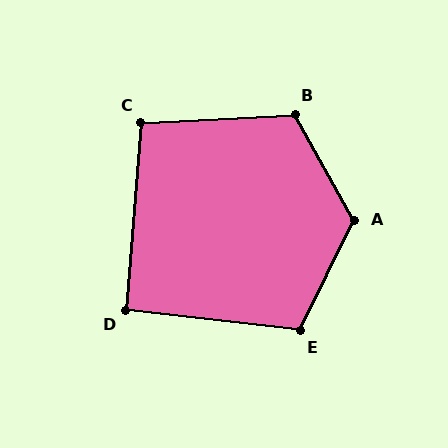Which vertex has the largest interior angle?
A, at approximately 124 degrees.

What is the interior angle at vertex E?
Approximately 110 degrees (obtuse).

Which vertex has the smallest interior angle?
D, at approximately 92 degrees.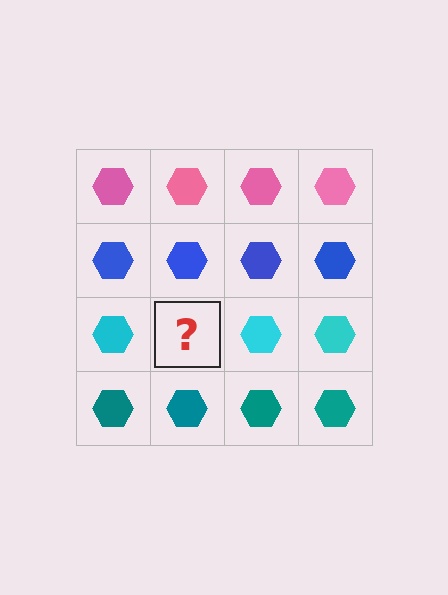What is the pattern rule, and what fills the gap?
The rule is that each row has a consistent color. The gap should be filled with a cyan hexagon.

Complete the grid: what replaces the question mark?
The question mark should be replaced with a cyan hexagon.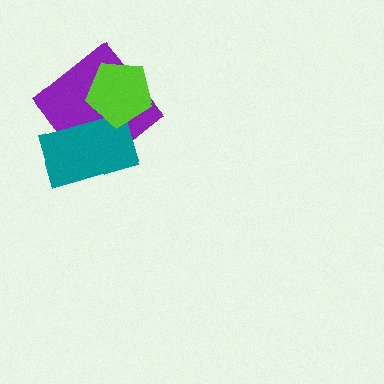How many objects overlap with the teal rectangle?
2 objects overlap with the teal rectangle.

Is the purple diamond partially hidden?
Yes, it is partially covered by another shape.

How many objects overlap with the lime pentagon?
2 objects overlap with the lime pentagon.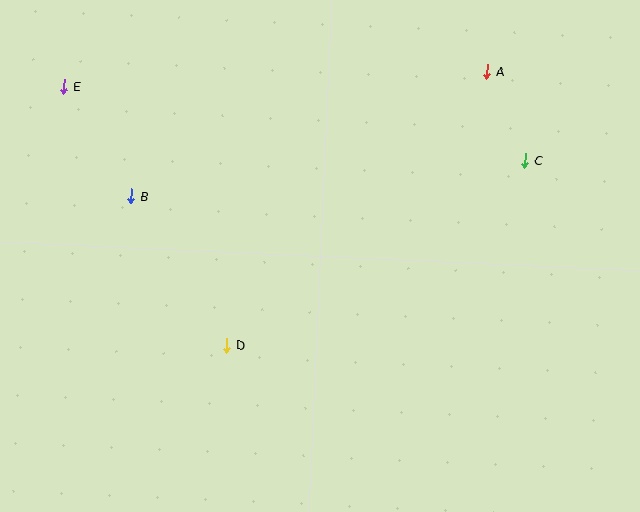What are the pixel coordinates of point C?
Point C is at (525, 160).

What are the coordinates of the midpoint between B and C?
The midpoint between B and C is at (328, 178).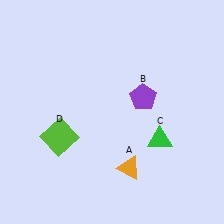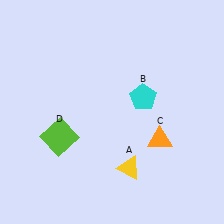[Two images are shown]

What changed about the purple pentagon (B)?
In Image 1, B is purple. In Image 2, it changed to cyan.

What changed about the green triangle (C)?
In Image 1, C is green. In Image 2, it changed to orange.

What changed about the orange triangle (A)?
In Image 1, A is orange. In Image 2, it changed to yellow.